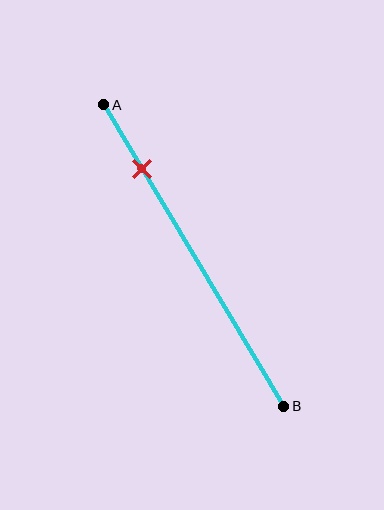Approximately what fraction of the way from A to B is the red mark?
The red mark is approximately 20% of the way from A to B.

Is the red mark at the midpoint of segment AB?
No, the mark is at about 20% from A, not at the 50% midpoint.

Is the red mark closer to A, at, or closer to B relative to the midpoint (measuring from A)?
The red mark is closer to point A than the midpoint of segment AB.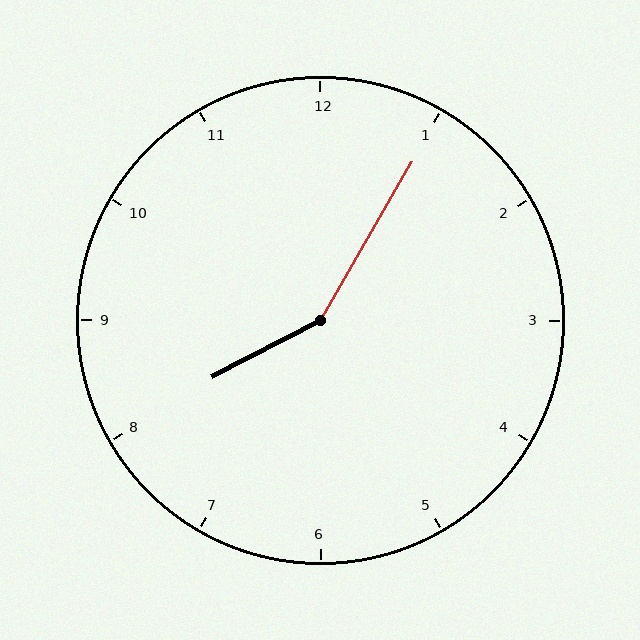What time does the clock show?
8:05.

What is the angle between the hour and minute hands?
Approximately 148 degrees.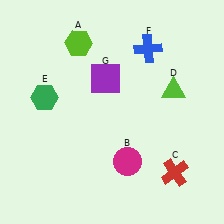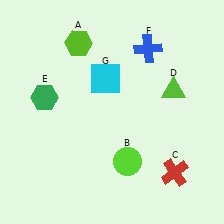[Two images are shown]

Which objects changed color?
B changed from magenta to lime. G changed from purple to cyan.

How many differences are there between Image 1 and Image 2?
There are 2 differences between the two images.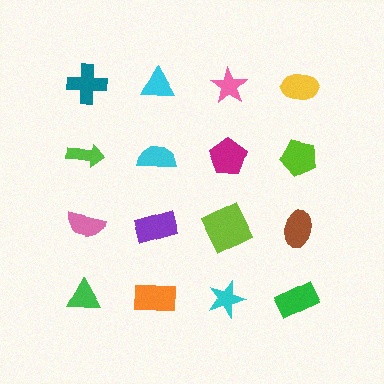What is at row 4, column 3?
A cyan star.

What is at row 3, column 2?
A purple rectangle.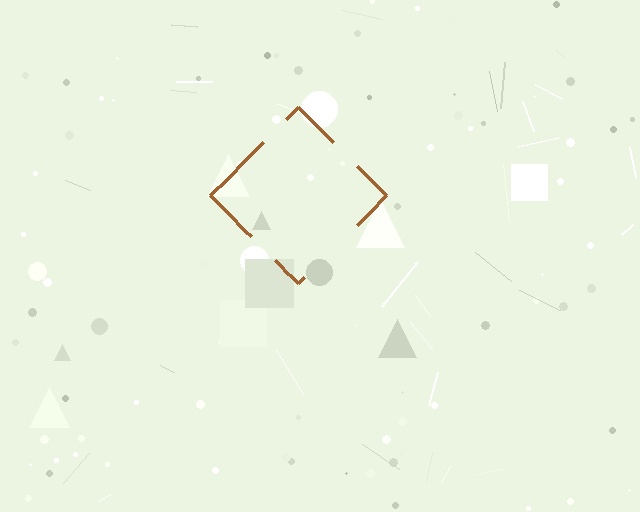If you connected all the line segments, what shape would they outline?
They would outline a diamond.